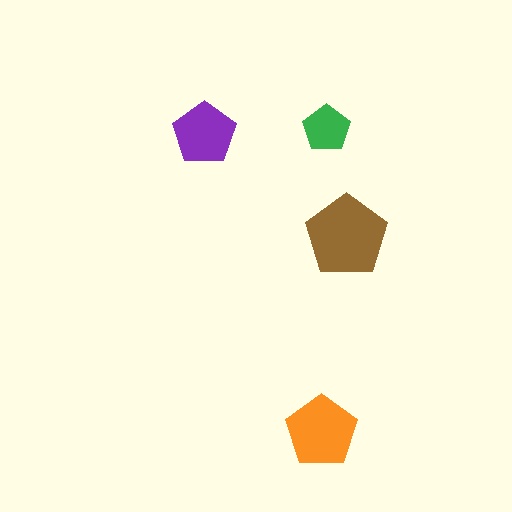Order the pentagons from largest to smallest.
the brown one, the orange one, the purple one, the green one.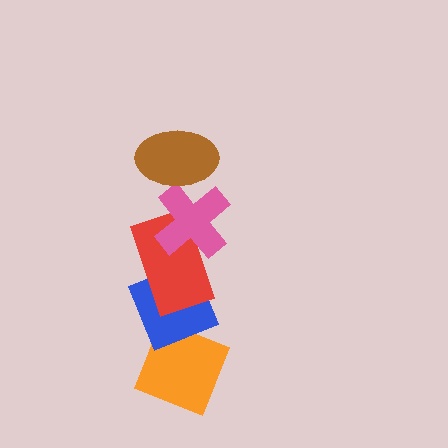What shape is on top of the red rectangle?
The pink cross is on top of the red rectangle.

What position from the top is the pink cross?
The pink cross is 2nd from the top.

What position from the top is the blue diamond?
The blue diamond is 4th from the top.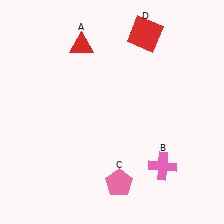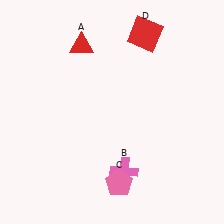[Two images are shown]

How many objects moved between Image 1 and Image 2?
1 object moved between the two images.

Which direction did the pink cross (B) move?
The pink cross (B) moved left.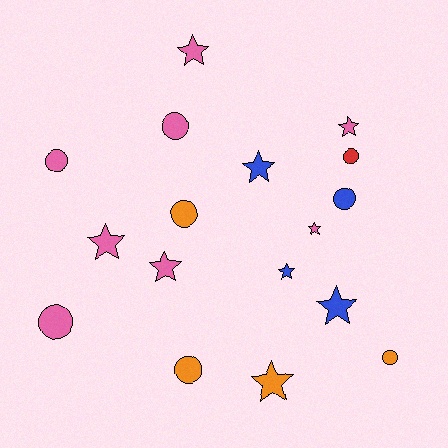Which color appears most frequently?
Pink, with 8 objects.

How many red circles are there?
There is 1 red circle.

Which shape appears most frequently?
Star, with 9 objects.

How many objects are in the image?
There are 17 objects.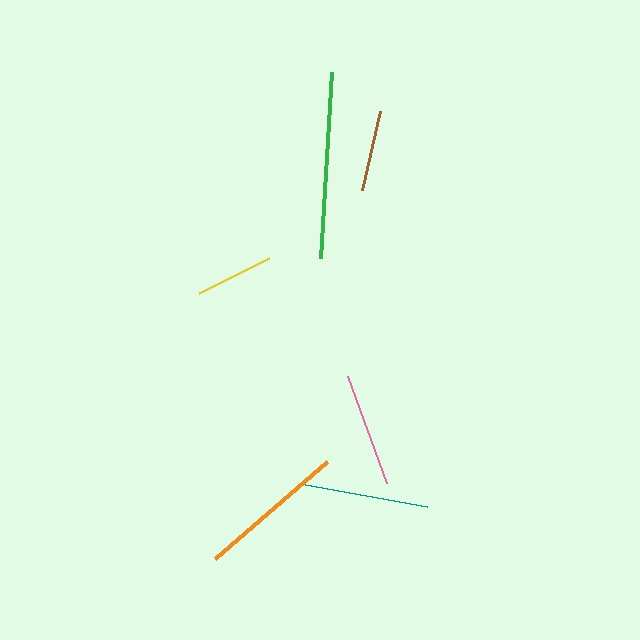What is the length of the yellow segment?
The yellow segment is approximately 78 pixels long.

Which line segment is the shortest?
The yellow line is the shortest at approximately 78 pixels.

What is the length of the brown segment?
The brown segment is approximately 81 pixels long.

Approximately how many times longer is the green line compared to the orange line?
The green line is approximately 1.3 times the length of the orange line.